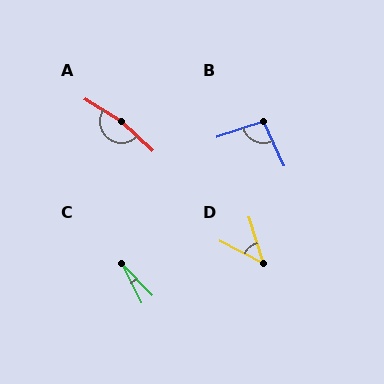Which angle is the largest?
A, at approximately 167 degrees.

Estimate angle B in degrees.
Approximately 96 degrees.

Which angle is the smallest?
C, at approximately 19 degrees.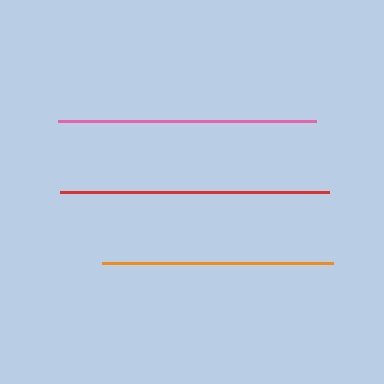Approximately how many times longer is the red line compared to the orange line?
The red line is approximately 1.2 times the length of the orange line.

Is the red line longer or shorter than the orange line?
The red line is longer than the orange line.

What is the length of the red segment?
The red segment is approximately 269 pixels long.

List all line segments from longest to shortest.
From longest to shortest: red, pink, orange.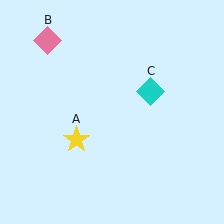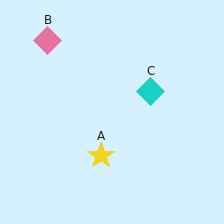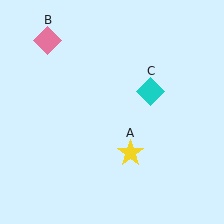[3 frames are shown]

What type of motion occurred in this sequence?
The yellow star (object A) rotated counterclockwise around the center of the scene.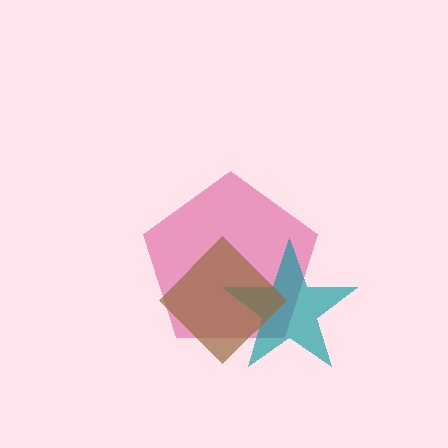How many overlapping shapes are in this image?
There are 3 overlapping shapes in the image.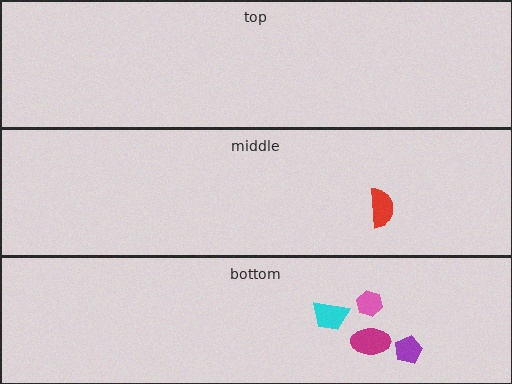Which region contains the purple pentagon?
The bottom region.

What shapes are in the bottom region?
The purple pentagon, the magenta ellipse, the cyan trapezoid, the pink hexagon.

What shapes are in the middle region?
The red semicircle.